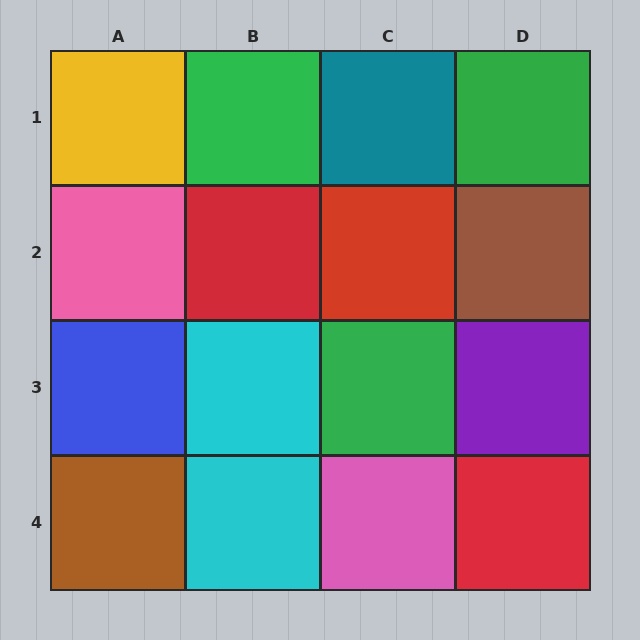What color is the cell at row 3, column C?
Green.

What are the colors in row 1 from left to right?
Yellow, green, teal, green.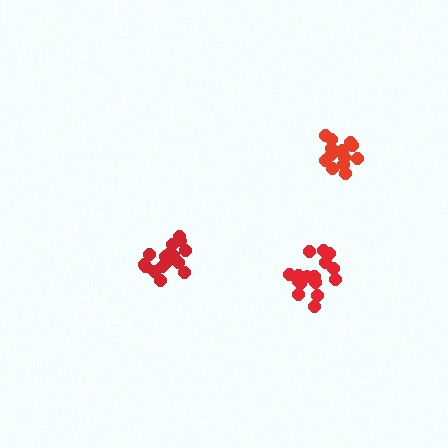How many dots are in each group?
Group 1: 18 dots, Group 2: 16 dots, Group 3: 13 dots (47 total).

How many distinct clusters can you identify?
There are 3 distinct clusters.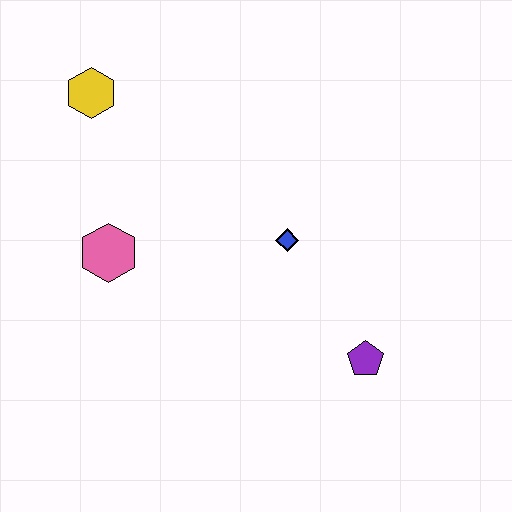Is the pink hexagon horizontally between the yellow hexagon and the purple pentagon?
Yes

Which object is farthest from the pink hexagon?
The purple pentagon is farthest from the pink hexagon.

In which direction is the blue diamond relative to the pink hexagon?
The blue diamond is to the right of the pink hexagon.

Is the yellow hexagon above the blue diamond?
Yes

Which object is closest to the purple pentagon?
The blue diamond is closest to the purple pentagon.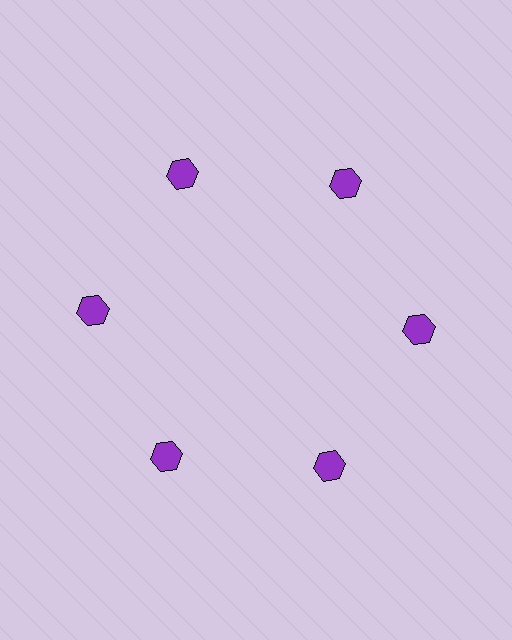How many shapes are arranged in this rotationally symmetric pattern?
There are 6 shapes, arranged in 6 groups of 1.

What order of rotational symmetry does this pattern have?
This pattern has 6-fold rotational symmetry.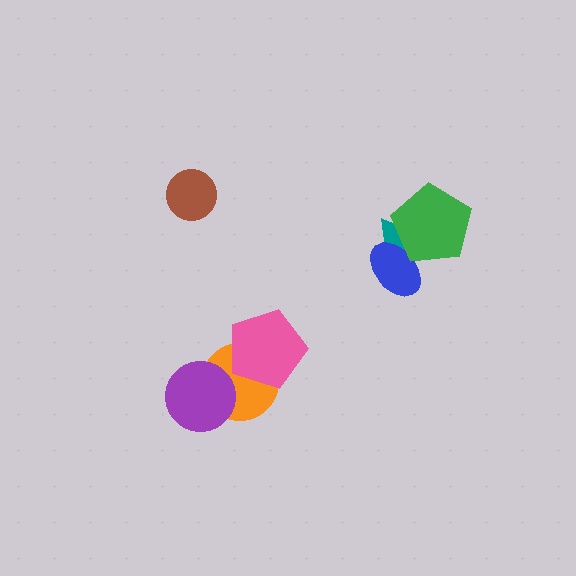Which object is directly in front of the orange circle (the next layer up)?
The purple circle is directly in front of the orange circle.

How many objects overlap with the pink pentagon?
1 object overlaps with the pink pentagon.